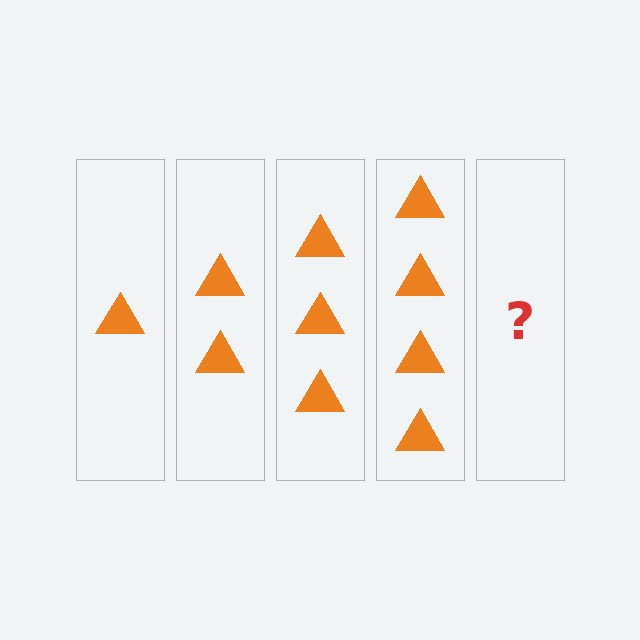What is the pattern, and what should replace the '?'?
The pattern is that each step adds one more triangle. The '?' should be 5 triangles.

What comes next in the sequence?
The next element should be 5 triangles.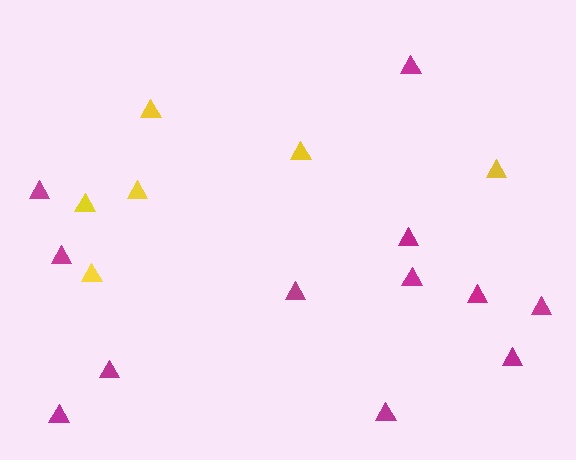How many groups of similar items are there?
There are 2 groups: one group of yellow triangles (6) and one group of magenta triangles (12).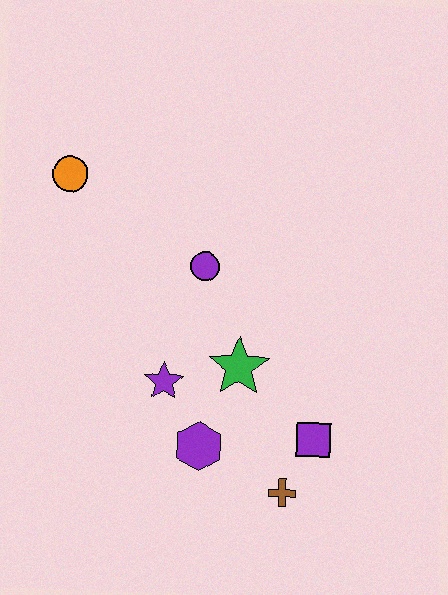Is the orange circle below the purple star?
No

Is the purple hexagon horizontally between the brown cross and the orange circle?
Yes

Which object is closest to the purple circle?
The green star is closest to the purple circle.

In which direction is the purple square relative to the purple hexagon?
The purple square is to the right of the purple hexagon.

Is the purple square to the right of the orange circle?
Yes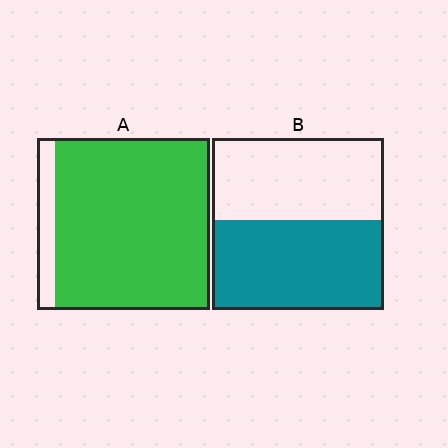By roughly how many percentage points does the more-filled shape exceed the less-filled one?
By roughly 35 percentage points (A over B).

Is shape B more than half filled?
Roughly half.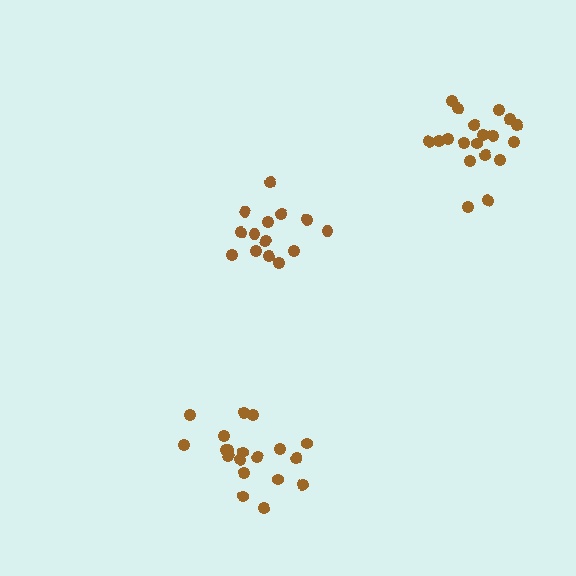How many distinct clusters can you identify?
There are 3 distinct clusters.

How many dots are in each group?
Group 1: 14 dots, Group 2: 19 dots, Group 3: 19 dots (52 total).